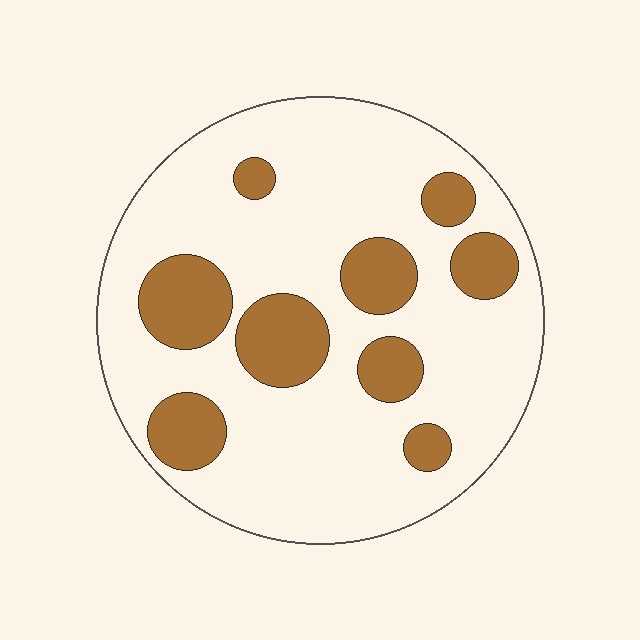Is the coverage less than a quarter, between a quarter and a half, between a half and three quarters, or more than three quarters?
Less than a quarter.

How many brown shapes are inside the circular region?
9.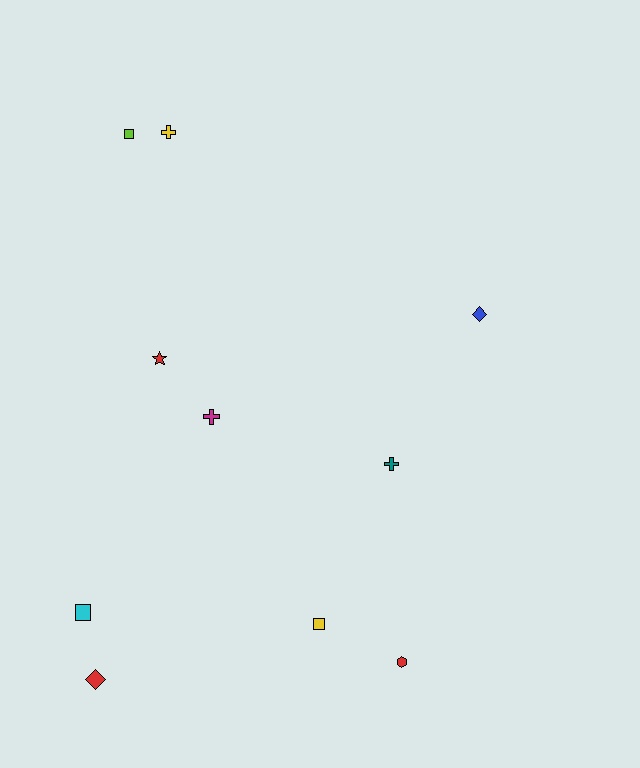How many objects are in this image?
There are 10 objects.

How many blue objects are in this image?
There is 1 blue object.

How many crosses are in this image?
There are 3 crosses.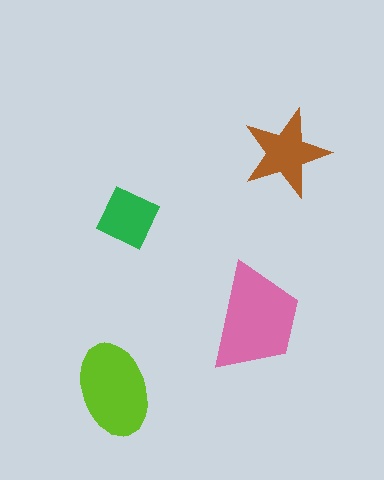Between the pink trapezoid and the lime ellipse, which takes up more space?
The pink trapezoid.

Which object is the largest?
The pink trapezoid.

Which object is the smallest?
The green square.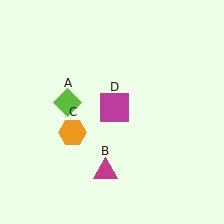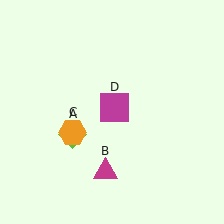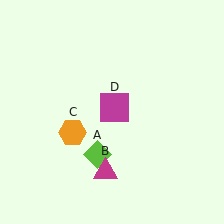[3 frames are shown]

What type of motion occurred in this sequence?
The lime diamond (object A) rotated counterclockwise around the center of the scene.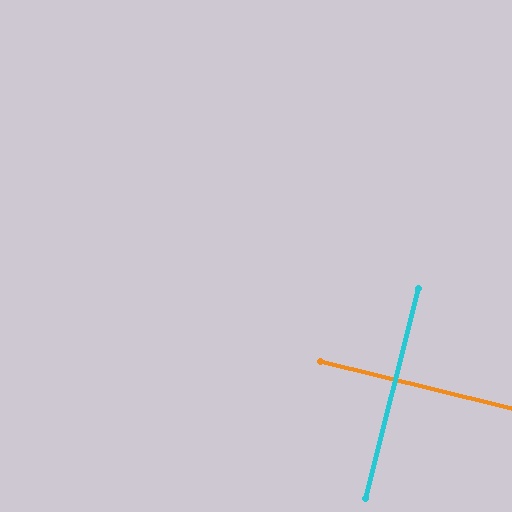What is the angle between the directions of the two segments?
Approximately 90 degrees.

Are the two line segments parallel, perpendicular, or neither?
Perpendicular — they meet at approximately 90°.